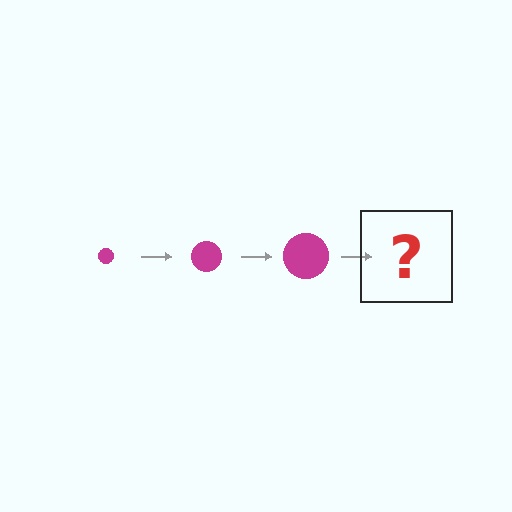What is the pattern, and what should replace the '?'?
The pattern is that the circle gets progressively larger each step. The '?' should be a magenta circle, larger than the previous one.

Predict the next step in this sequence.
The next step is a magenta circle, larger than the previous one.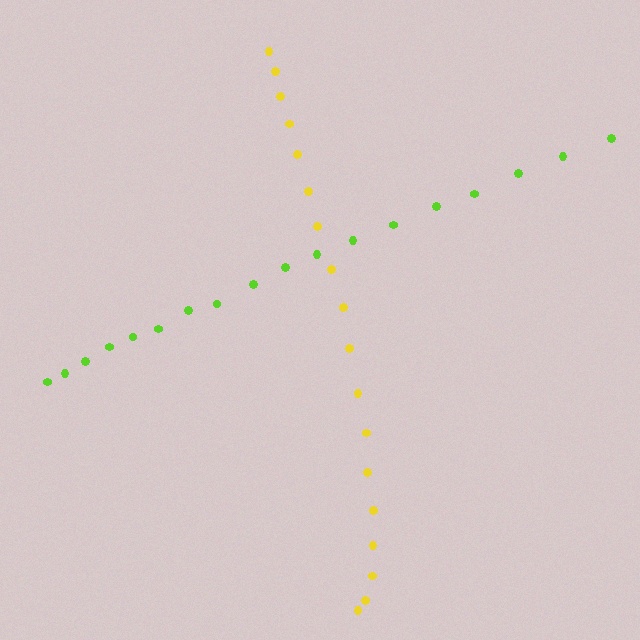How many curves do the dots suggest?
There are 2 distinct paths.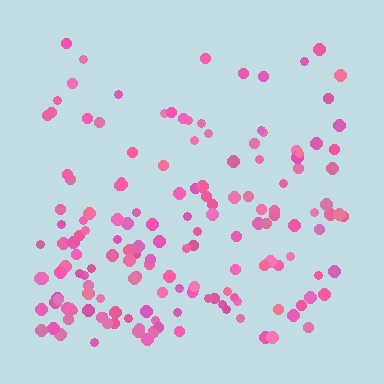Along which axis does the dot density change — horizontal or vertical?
Vertical.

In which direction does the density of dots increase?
From top to bottom, with the bottom side densest.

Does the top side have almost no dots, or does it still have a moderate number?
Still a moderate number, just noticeably fewer than the bottom.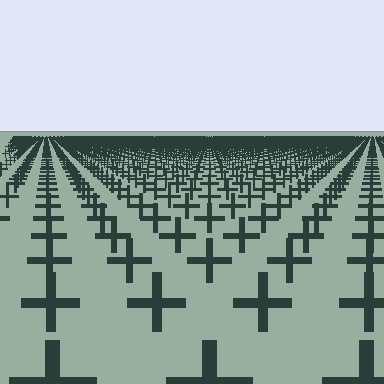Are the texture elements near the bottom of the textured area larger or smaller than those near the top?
Larger. Near the bottom, elements are closer to the viewer and appear at a bigger on-screen size.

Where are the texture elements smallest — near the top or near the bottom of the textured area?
Near the top.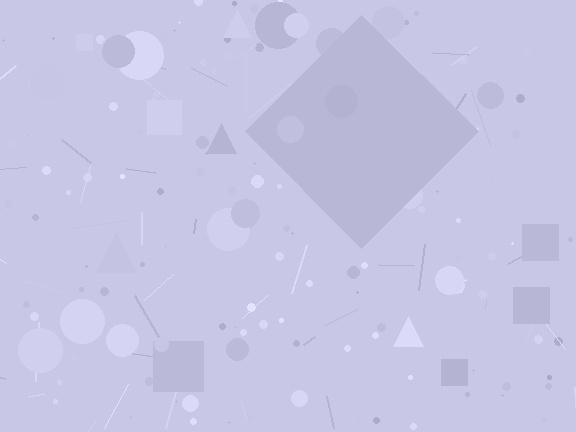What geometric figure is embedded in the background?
A diamond is embedded in the background.